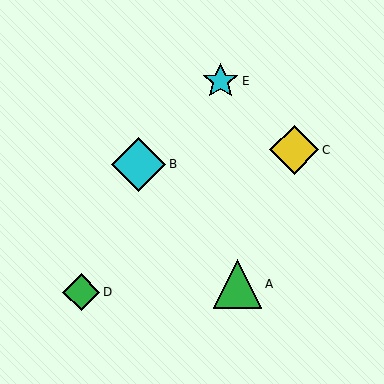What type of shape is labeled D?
Shape D is a green diamond.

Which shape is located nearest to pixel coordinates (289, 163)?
The yellow diamond (labeled C) at (294, 150) is nearest to that location.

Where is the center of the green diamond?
The center of the green diamond is at (81, 292).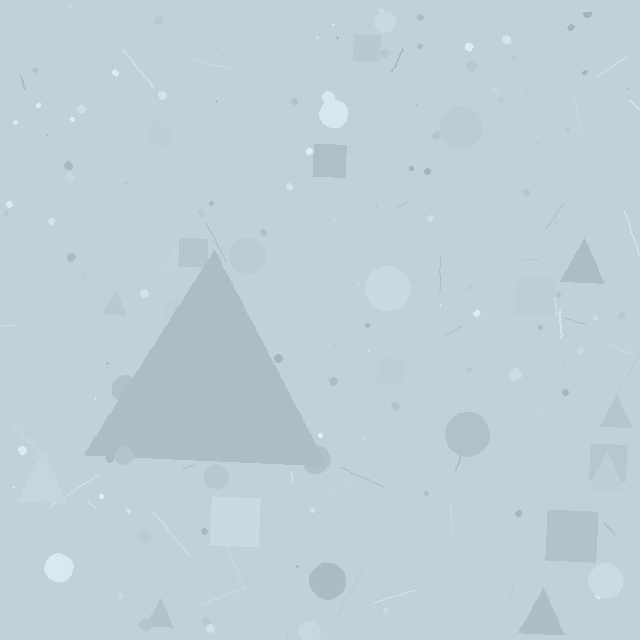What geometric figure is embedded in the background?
A triangle is embedded in the background.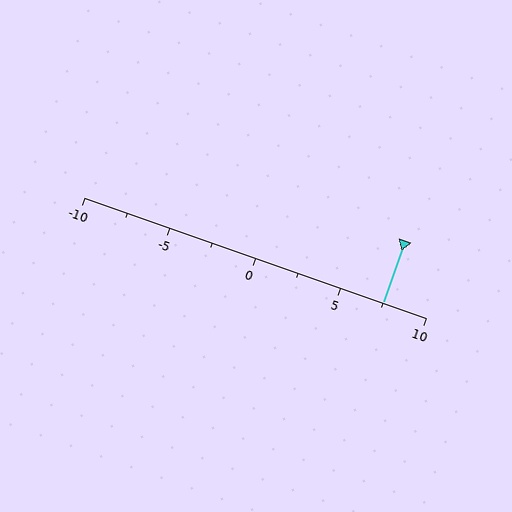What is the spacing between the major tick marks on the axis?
The major ticks are spaced 5 apart.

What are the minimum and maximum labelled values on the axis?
The axis runs from -10 to 10.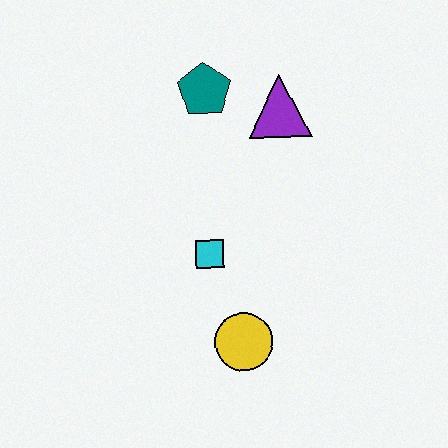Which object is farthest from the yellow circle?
The teal pentagon is farthest from the yellow circle.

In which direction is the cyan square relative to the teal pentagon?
The cyan square is below the teal pentagon.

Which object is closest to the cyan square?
The yellow circle is closest to the cyan square.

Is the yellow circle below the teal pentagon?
Yes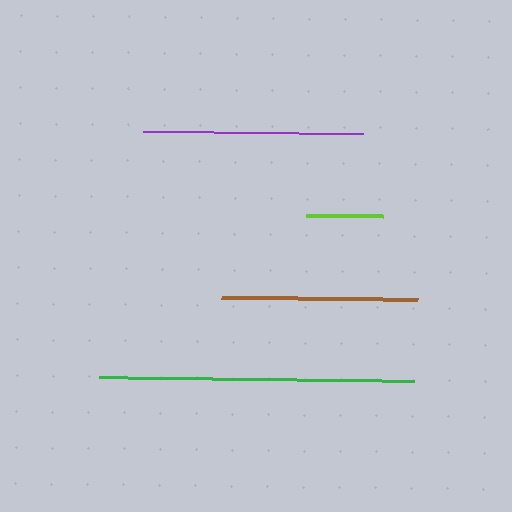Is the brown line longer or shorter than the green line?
The green line is longer than the brown line.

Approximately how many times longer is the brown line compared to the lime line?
The brown line is approximately 2.5 times the length of the lime line.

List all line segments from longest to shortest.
From longest to shortest: green, purple, brown, lime.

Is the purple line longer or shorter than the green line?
The green line is longer than the purple line.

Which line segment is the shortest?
The lime line is the shortest at approximately 78 pixels.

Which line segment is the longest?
The green line is the longest at approximately 315 pixels.